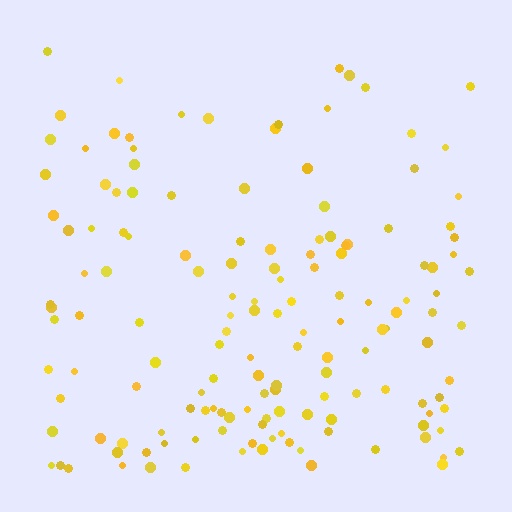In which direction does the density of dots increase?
From top to bottom, with the bottom side densest.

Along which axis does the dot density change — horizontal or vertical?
Vertical.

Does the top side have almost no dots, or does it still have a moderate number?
Still a moderate number, just noticeably fewer than the bottom.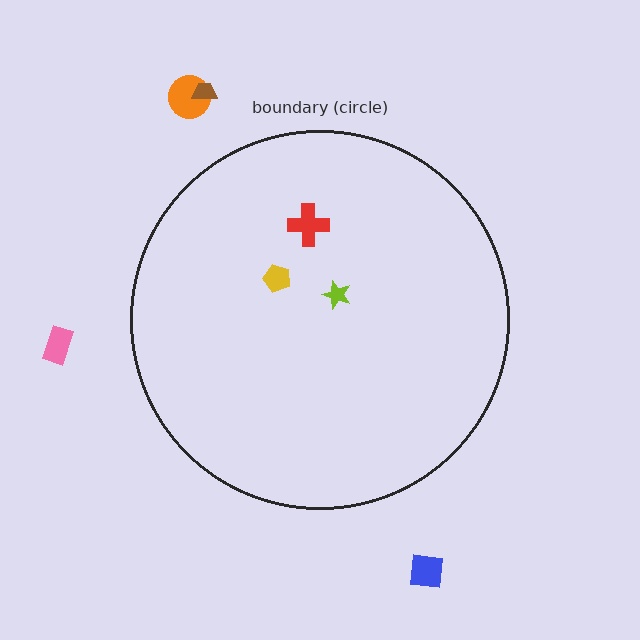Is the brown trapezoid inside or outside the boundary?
Outside.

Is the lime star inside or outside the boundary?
Inside.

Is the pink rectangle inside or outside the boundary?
Outside.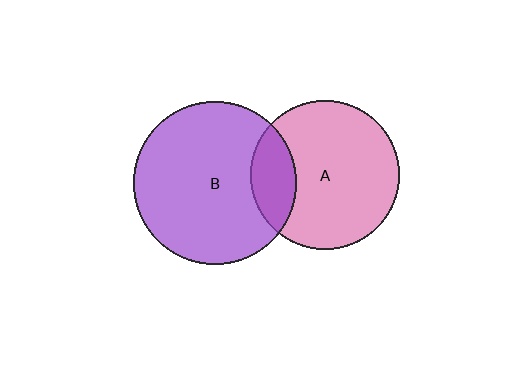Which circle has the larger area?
Circle B (purple).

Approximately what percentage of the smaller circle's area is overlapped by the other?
Approximately 20%.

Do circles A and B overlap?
Yes.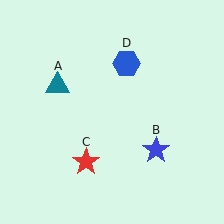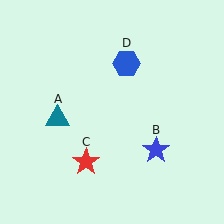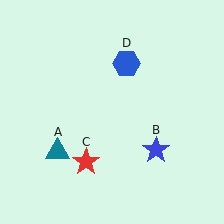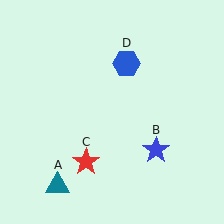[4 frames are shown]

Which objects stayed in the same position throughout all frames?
Blue star (object B) and red star (object C) and blue hexagon (object D) remained stationary.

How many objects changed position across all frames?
1 object changed position: teal triangle (object A).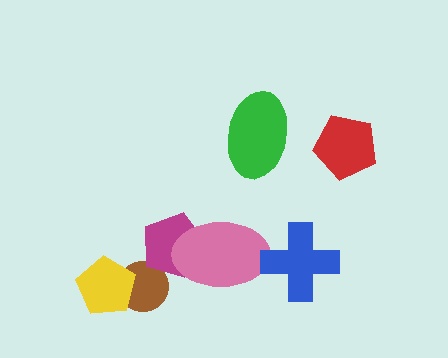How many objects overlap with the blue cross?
1 object overlaps with the blue cross.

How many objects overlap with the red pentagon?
0 objects overlap with the red pentagon.